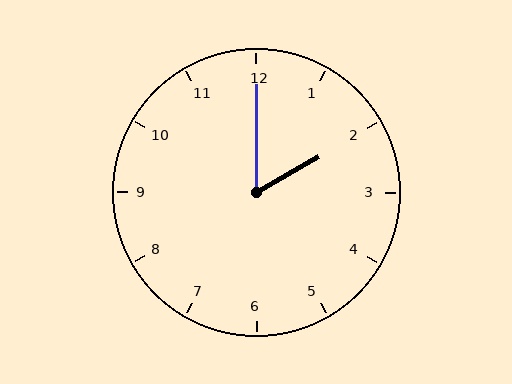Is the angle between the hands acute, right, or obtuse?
It is acute.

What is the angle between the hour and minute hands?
Approximately 60 degrees.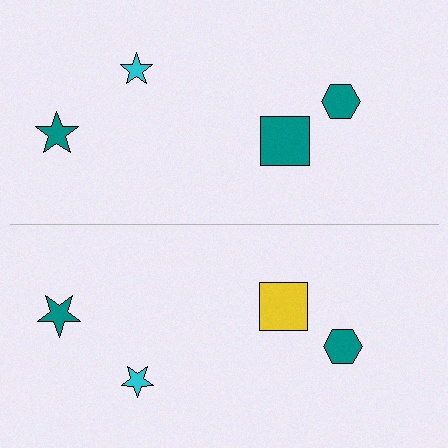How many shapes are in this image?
There are 8 shapes in this image.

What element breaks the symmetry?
The yellow square on the bottom side breaks the symmetry — its mirror counterpart is teal.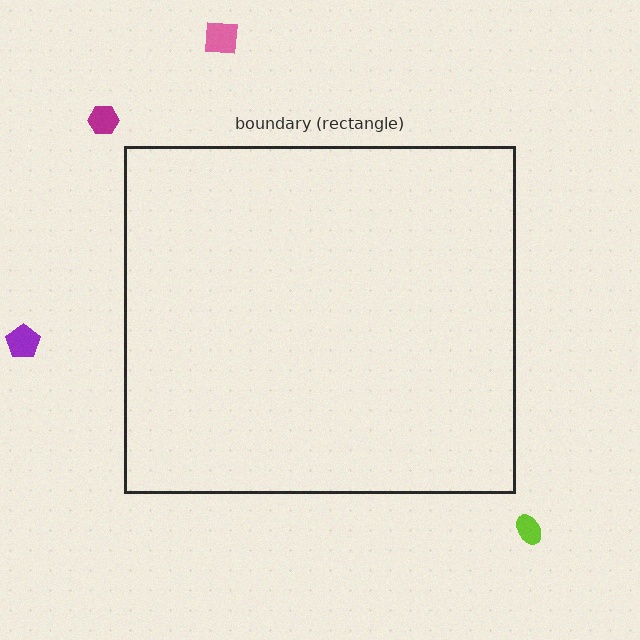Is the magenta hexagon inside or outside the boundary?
Outside.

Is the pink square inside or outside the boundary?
Outside.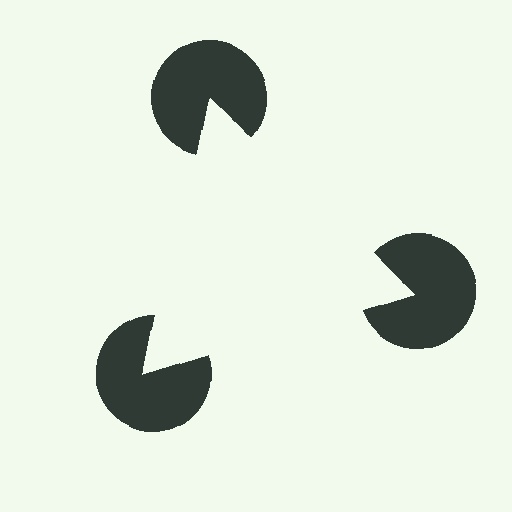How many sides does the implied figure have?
3 sides.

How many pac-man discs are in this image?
There are 3 — one at each vertex of the illusory triangle.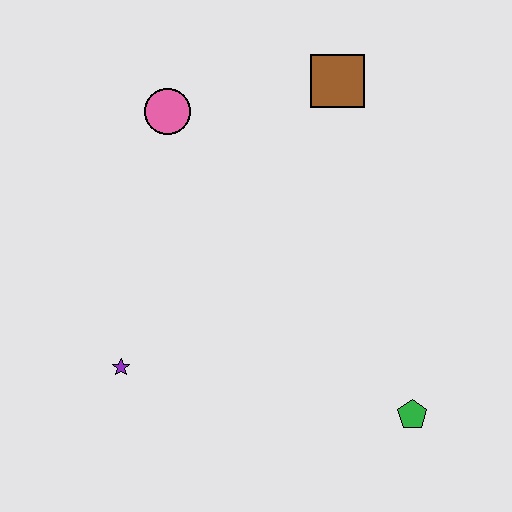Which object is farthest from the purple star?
The brown square is farthest from the purple star.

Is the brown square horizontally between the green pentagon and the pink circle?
Yes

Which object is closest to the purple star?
The pink circle is closest to the purple star.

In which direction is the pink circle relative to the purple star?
The pink circle is above the purple star.